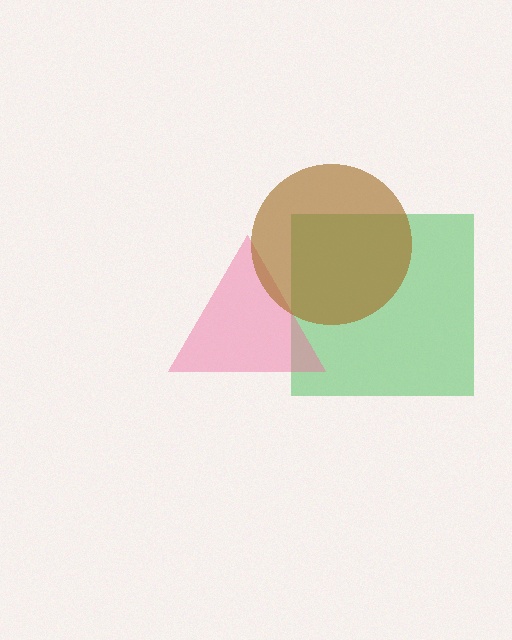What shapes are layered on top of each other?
The layered shapes are: a green square, a pink triangle, a brown circle.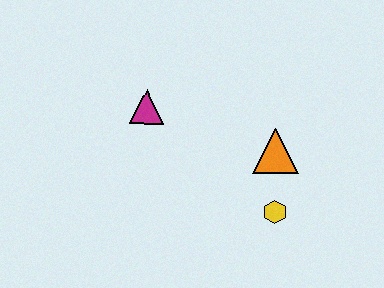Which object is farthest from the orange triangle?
The magenta triangle is farthest from the orange triangle.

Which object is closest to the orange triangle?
The yellow hexagon is closest to the orange triangle.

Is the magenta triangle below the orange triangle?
No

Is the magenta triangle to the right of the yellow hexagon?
No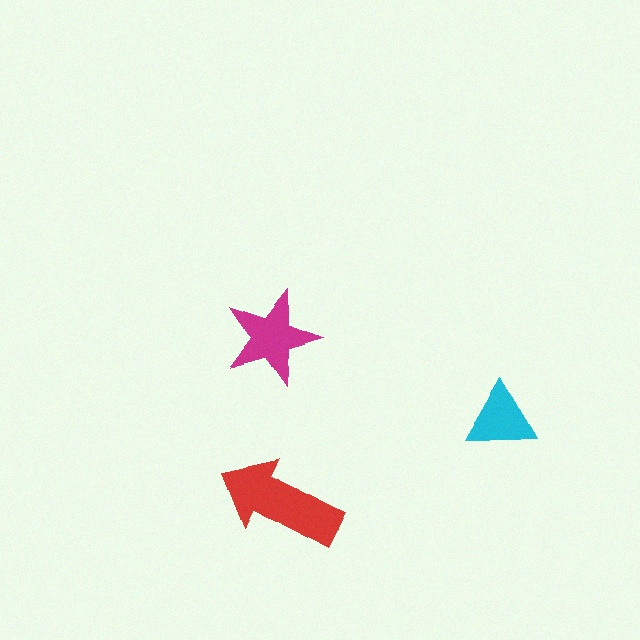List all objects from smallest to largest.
The cyan triangle, the magenta star, the red arrow.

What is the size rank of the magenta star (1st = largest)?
2nd.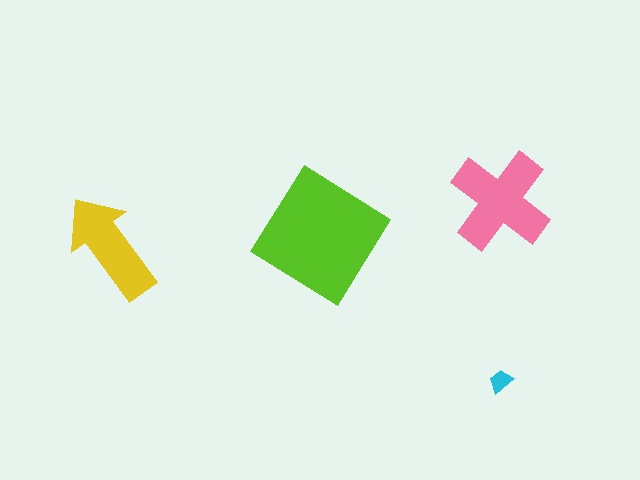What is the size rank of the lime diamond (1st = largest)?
1st.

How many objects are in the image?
There are 4 objects in the image.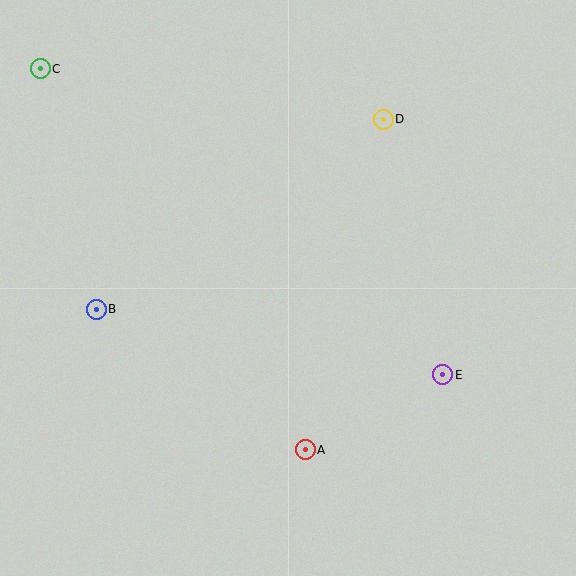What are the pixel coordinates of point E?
Point E is at (443, 375).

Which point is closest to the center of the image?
Point A at (305, 450) is closest to the center.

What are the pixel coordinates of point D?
Point D is at (383, 119).